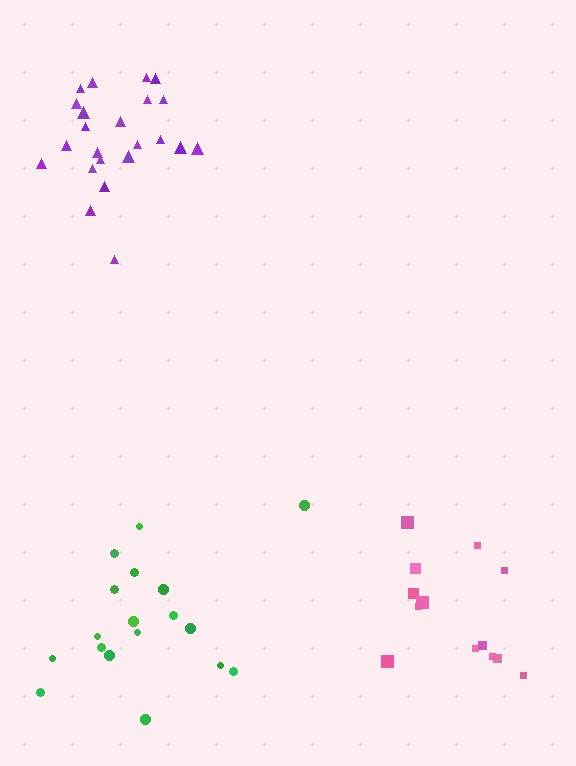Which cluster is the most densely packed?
Purple.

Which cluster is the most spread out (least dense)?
Green.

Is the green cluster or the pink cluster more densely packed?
Pink.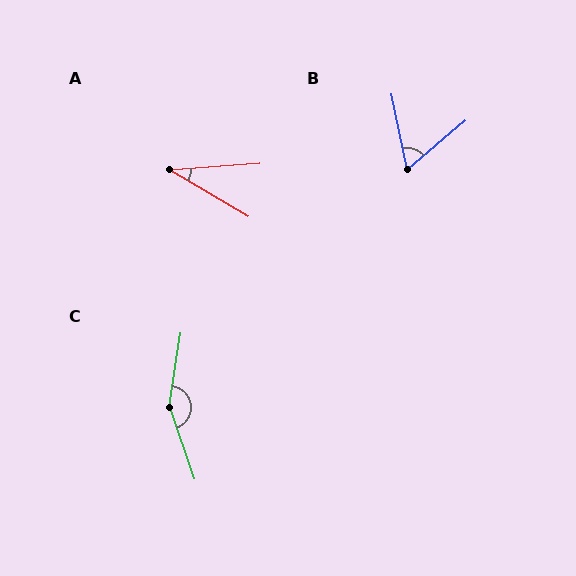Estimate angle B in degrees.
Approximately 61 degrees.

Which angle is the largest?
C, at approximately 152 degrees.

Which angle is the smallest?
A, at approximately 35 degrees.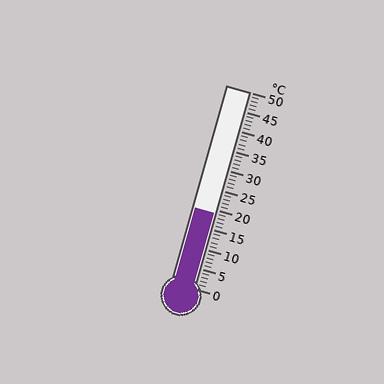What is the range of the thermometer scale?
The thermometer scale ranges from 0°C to 50°C.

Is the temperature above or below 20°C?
The temperature is below 20°C.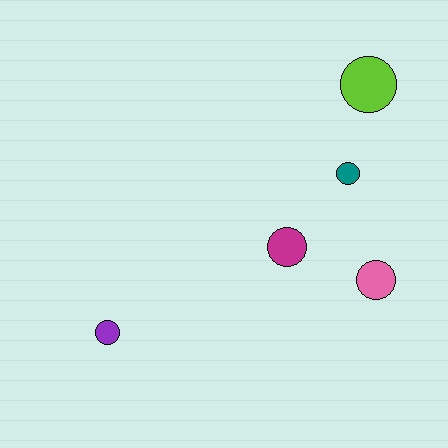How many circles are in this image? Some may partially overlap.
There are 5 circles.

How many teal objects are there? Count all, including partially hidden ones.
There is 1 teal object.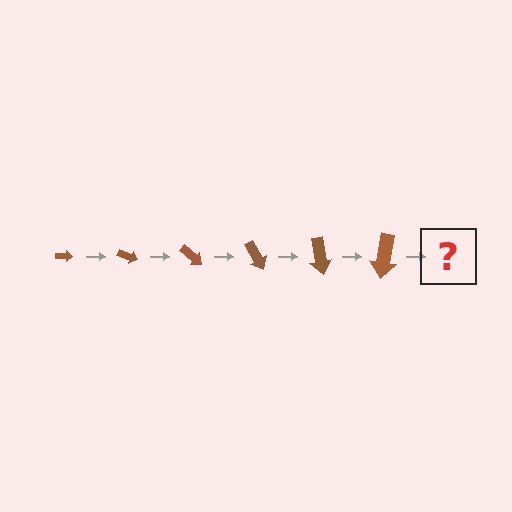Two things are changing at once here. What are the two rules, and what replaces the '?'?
The two rules are that the arrow grows larger each step and it rotates 20 degrees each step. The '?' should be an arrow, larger than the previous one and rotated 120 degrees from the start.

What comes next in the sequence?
The next element should be an arrow, larger than the previous one and rotated 120 degrees from the start.